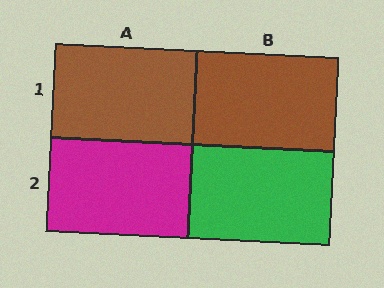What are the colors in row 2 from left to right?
Magenta, green.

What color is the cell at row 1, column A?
Brown.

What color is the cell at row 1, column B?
Brown.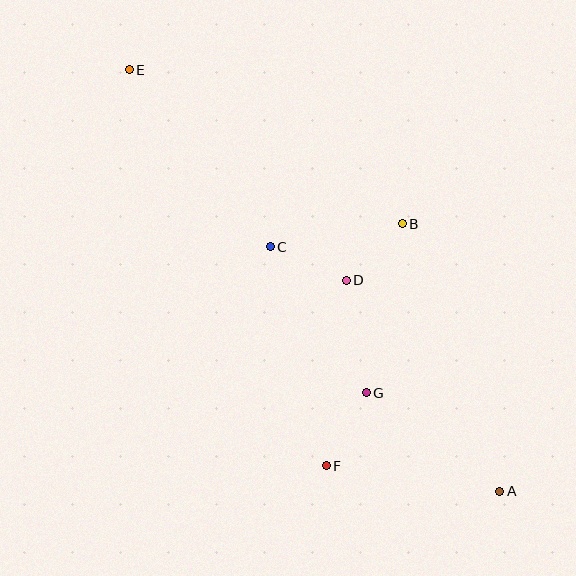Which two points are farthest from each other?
Points A and E are farthest from each other.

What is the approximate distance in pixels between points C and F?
The distance between C and F is approximately 226 pixels.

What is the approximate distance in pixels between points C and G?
The distance between C and G is approximately 175 pixels.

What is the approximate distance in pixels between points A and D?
The distance between A and D is approximately 261 pixels.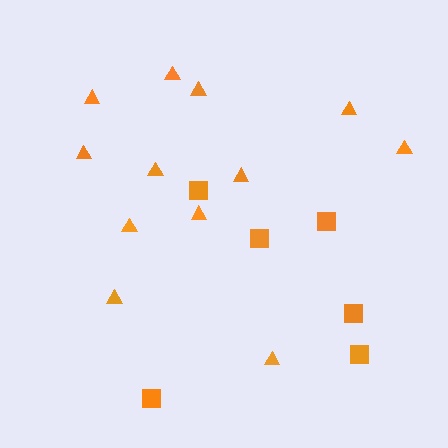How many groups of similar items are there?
There are 2 groups: one group of squares (6) and one group of triangles (12).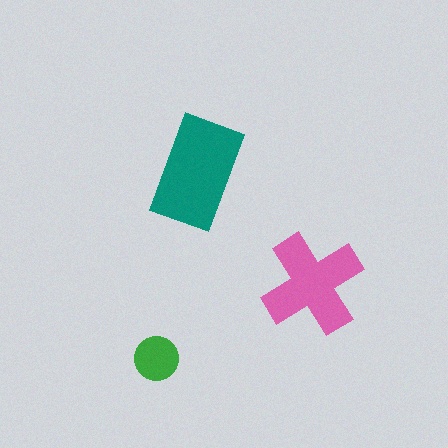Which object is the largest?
The teal rectangle.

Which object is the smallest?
The green circle.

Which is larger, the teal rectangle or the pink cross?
The teal rectangle.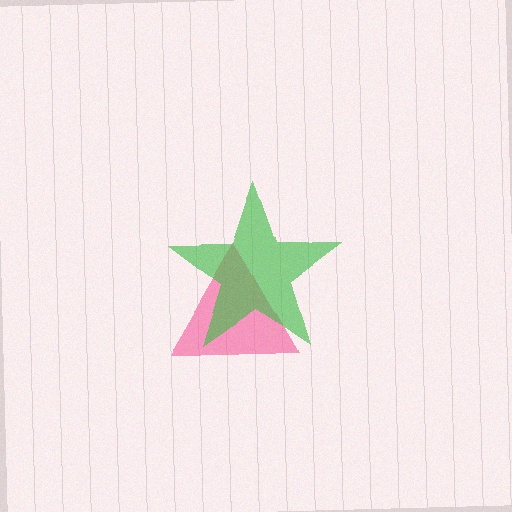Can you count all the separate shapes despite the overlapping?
Yes, there are 2 separate shapes.